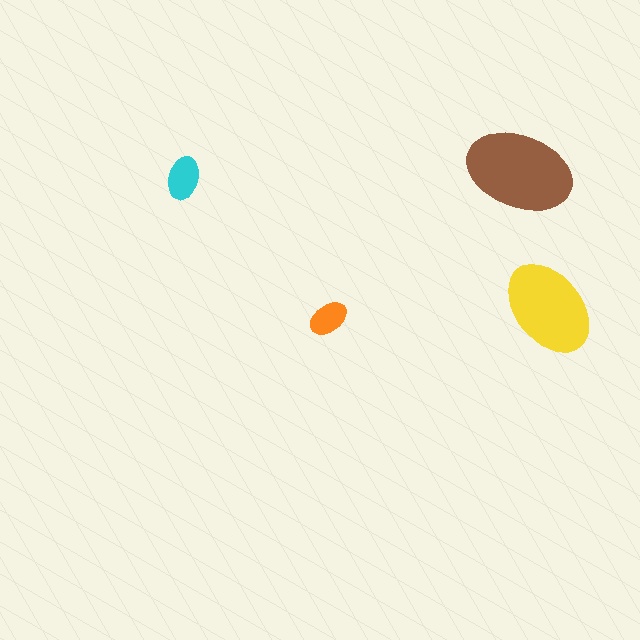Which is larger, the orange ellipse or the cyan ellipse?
The cyan one.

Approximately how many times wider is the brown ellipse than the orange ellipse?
About 2.5 times wider.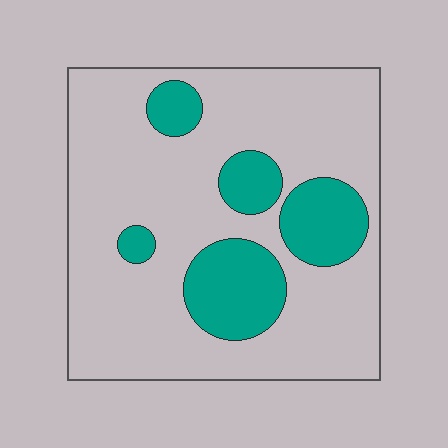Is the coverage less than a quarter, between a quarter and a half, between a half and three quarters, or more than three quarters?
Less than a quarter.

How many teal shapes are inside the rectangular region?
5.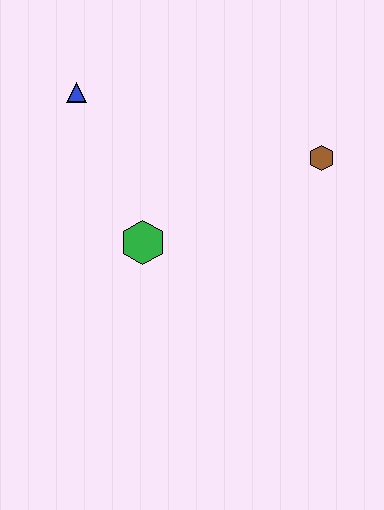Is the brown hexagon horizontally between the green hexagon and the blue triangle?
No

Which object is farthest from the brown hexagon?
The blue triangle is farthest from the brown hexagon.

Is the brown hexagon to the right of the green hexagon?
Yes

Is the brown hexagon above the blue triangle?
No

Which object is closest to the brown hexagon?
The green hexagon is closest to the brown hexagon.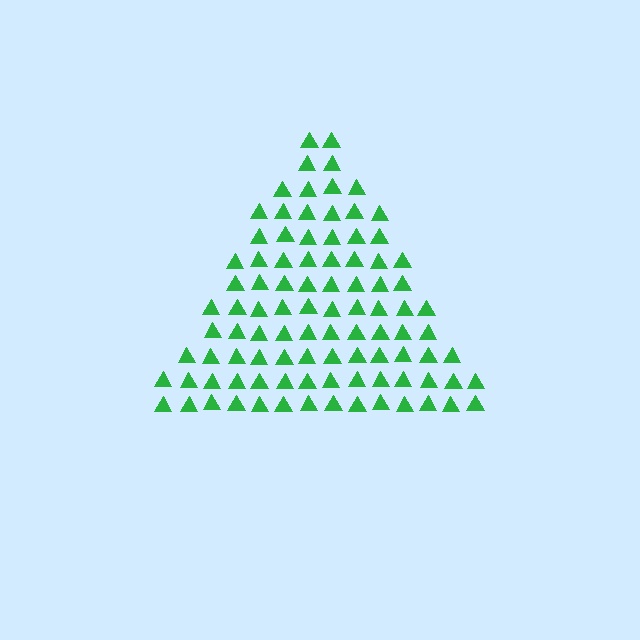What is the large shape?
The large shape is a triangle.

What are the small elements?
The small elements are triangles.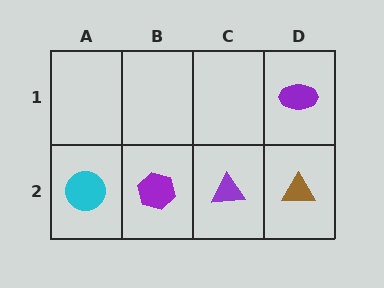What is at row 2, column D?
A brown triangle.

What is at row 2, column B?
A purple hexagon.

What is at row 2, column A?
A cyan circle.